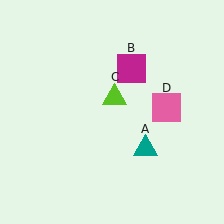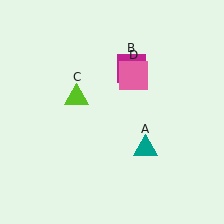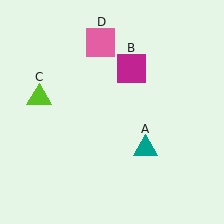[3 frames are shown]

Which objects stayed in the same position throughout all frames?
Teal triangle (object A) and magenta square (object B) remained stationary.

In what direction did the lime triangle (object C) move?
The lime triangle (object C) moved left.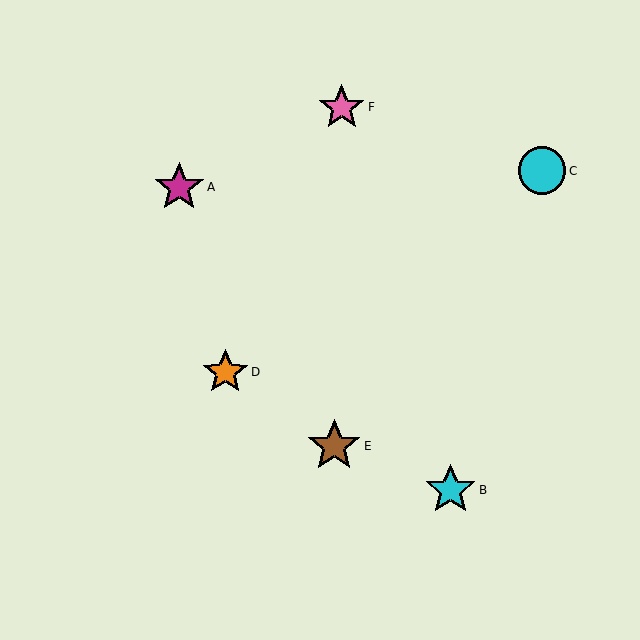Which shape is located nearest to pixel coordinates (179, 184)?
The magenta star (labeled A) at (179, 187) is nearest to that location.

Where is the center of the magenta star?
The center of the magenta star is at (179, 187).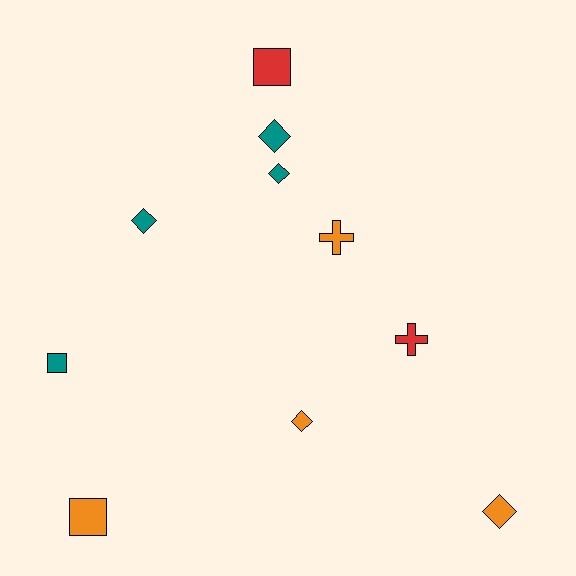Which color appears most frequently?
Orange, with 4 objects.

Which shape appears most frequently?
Diamond, with 5 objects.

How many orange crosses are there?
There is 1 orange cross.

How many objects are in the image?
There are 10 objects.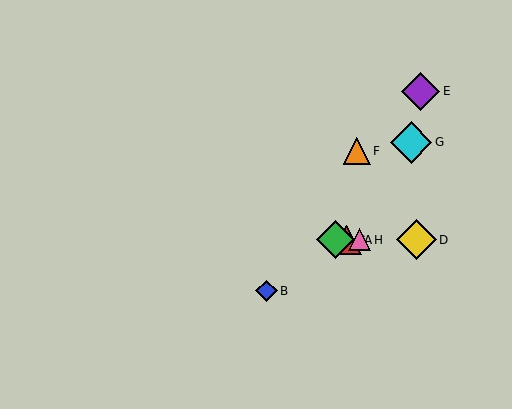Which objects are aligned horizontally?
Objects A, C, D, H are aligned horizontally.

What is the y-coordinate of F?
Object F is at y≈151.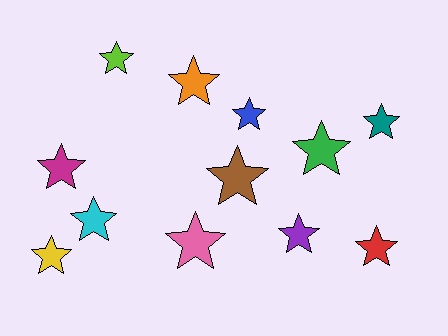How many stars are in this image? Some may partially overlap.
There are 12 stars.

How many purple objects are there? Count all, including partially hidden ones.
There is 1 purple object.